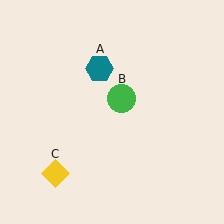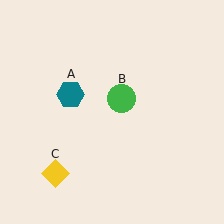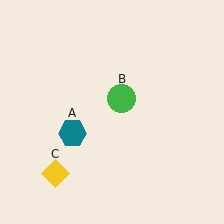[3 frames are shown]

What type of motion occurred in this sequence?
The teal hexagon (object A) rotated counterclockwise around the center of the scene.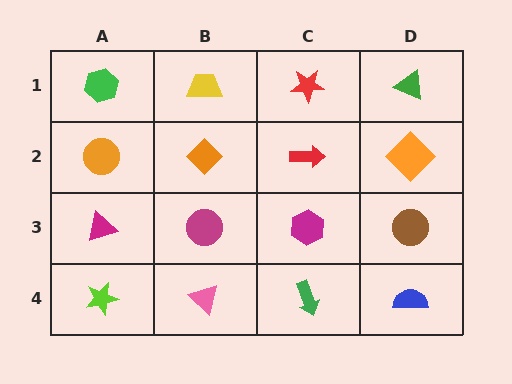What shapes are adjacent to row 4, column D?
A brown circle (row 3, column D), a green arrow (row 4, column C).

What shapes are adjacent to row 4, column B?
A magenta circle (row 3, column B), a lime star (row 4, column A), a green arrow (row 4, column C).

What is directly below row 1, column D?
An orange diamond.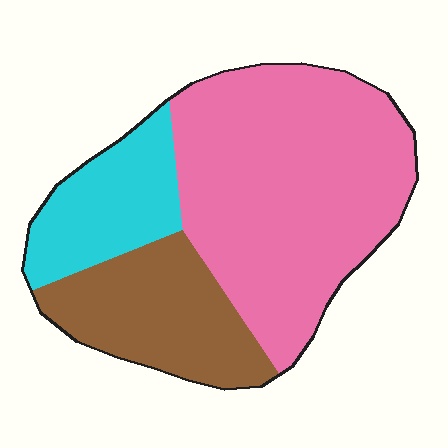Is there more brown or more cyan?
Brown.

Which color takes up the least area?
Cyan, at roughly 20%.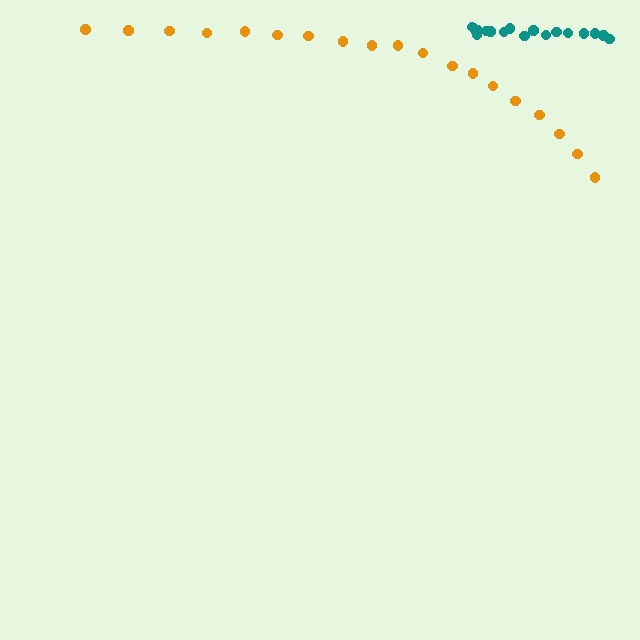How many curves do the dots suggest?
There are 2 distinct paths.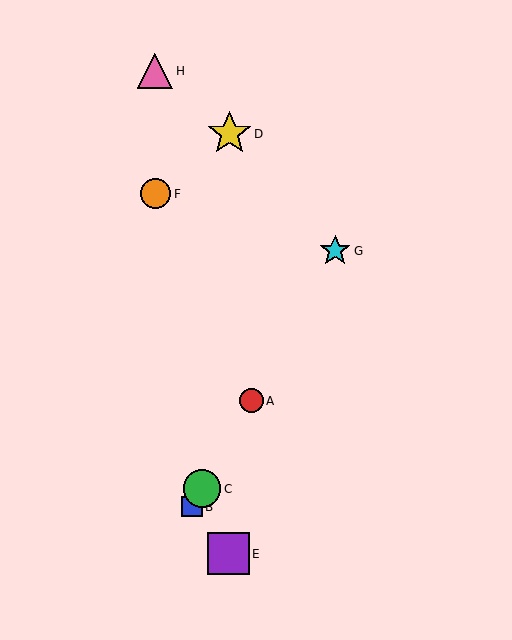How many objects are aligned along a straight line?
4 objects (A, B, C, G) are aligned along a straight line.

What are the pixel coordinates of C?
Object C is at (202, 489).